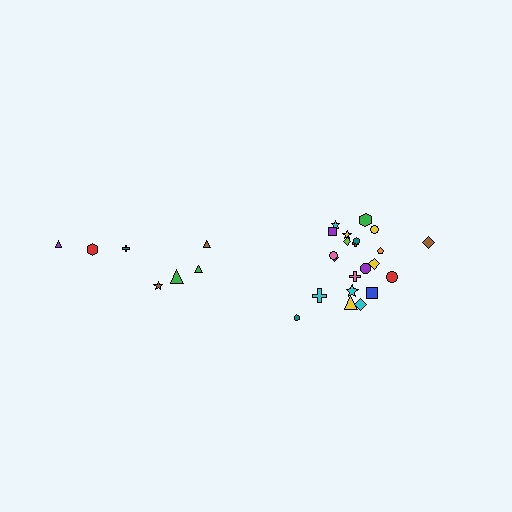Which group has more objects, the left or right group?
The right group.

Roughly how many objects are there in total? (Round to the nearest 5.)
Roughly 30 objects in total.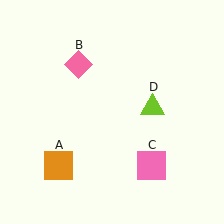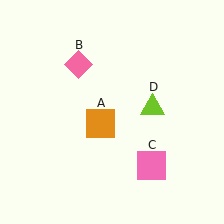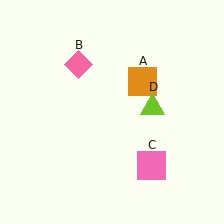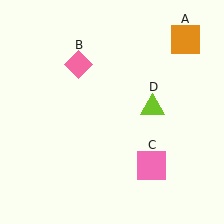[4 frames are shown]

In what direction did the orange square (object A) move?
The orange square (object A) moved up and to the right.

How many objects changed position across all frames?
1 object changed position: orange square (object A).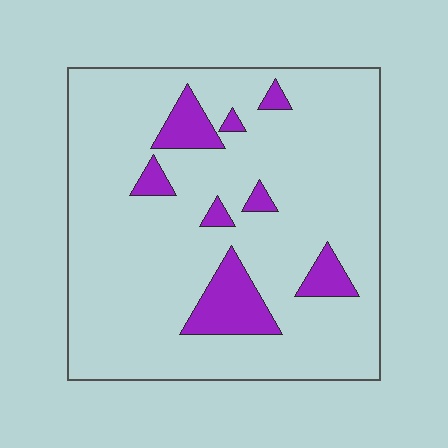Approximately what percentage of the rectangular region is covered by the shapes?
Approximately 15%.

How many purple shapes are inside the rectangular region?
8.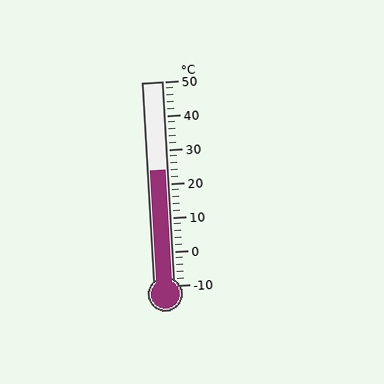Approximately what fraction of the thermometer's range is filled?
The thermometer is filled to approximately 55% of its range.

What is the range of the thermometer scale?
The thermometer scale ranges from -10°C to 50°C.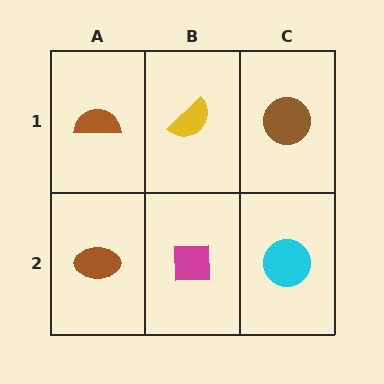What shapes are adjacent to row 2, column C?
A brown circle (row 1, column C), a magenta square (row 2, column B).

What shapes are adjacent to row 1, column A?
A brown ellipse (row 2, column A), a yellow semicircle (row 1, column B).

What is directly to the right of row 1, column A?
A yellow semicircle.